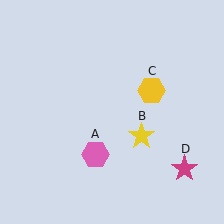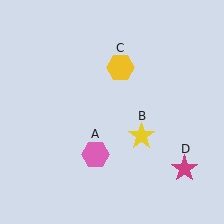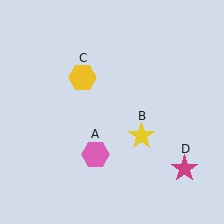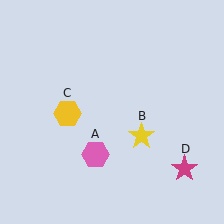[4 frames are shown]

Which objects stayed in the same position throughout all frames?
Pink hexagon (object A) and yellow star (object B) and magenta star (object D) remained stationary.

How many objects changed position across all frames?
1 object changed position: yellow hexagon (object C).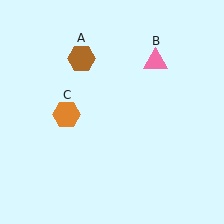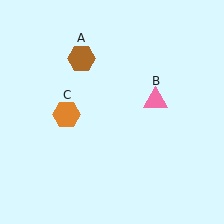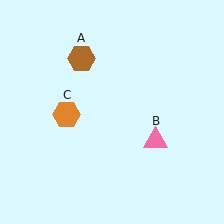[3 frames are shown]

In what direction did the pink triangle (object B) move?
The pink triangle (object B) moved down.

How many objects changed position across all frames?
1 object changed position: pink triangle (object B).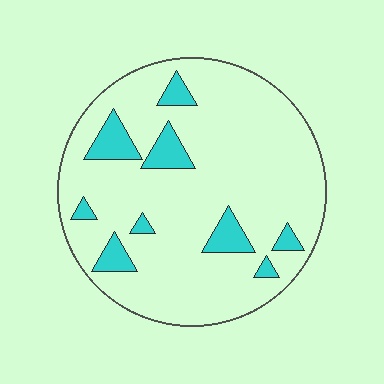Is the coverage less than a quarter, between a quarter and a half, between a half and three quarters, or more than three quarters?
Less than a quarter.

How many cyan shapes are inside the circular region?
9.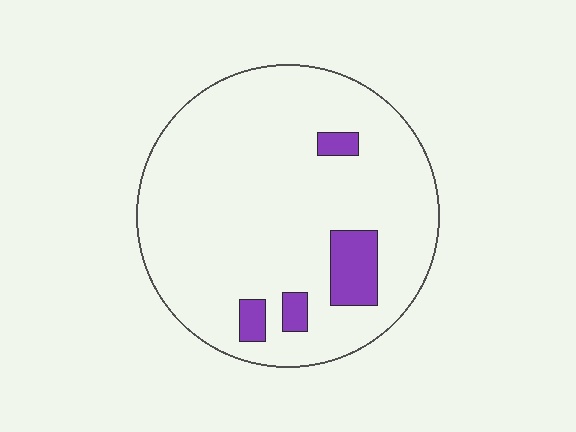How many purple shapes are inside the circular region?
4.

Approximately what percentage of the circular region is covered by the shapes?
Approximately 10%.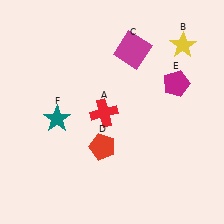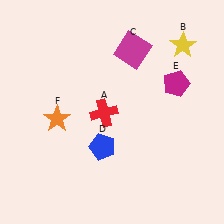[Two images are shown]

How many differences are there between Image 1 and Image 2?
There are 2 differences between the two images.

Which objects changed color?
D changed from red to blue. F changed from teal to orange.